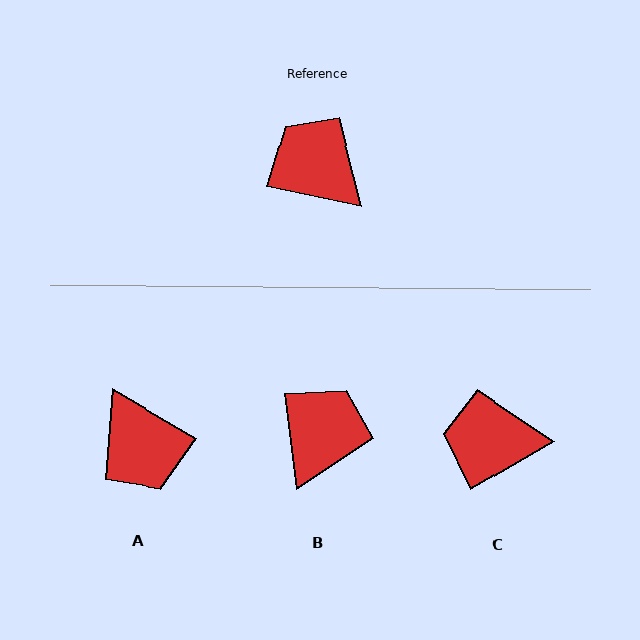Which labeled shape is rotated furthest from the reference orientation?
A, about 161 degrees away.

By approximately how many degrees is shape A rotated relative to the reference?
Approximately 161 degrees counter-clockwise.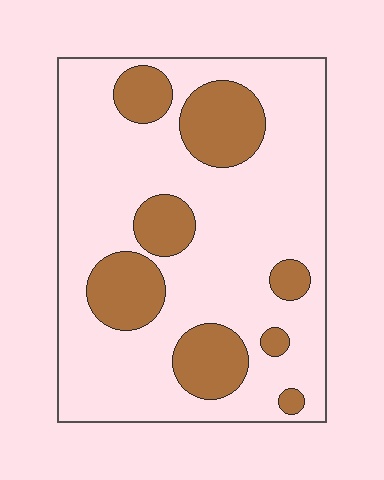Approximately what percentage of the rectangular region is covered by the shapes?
Approximately 25%.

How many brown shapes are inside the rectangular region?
8.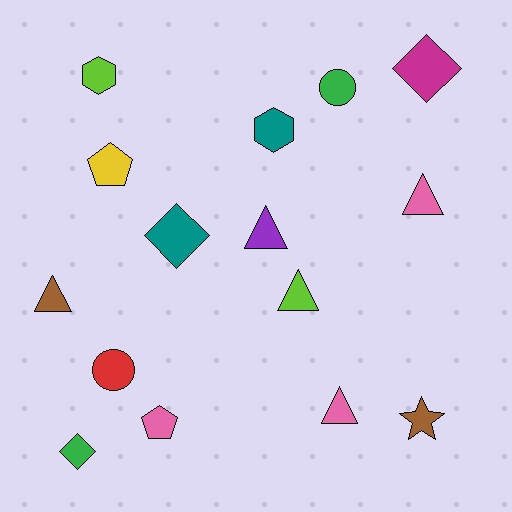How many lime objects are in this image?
There are 2 lime objects.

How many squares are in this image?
There are no squares.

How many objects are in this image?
There are 15 objects.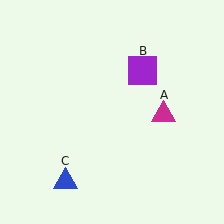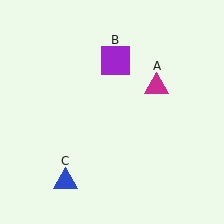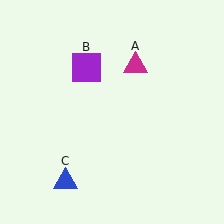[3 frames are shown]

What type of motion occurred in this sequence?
The magenta triangle (object A), purple square (object B) rotated counterclockwise around the center of the scene.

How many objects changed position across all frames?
2 objects changed position: magenta triangle (object A), purple square (object B).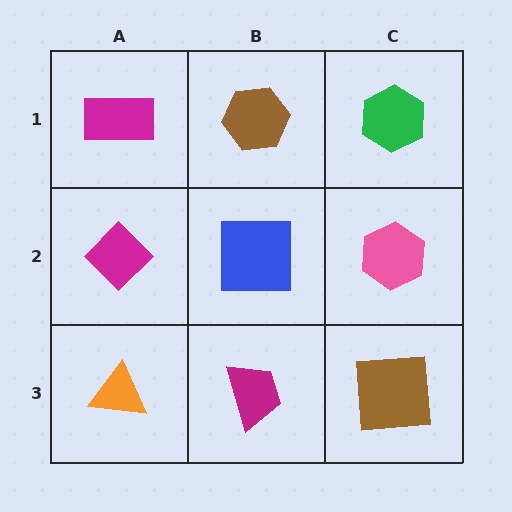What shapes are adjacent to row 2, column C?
A green hexagon (row 1, column C), a brown square (row 3, column C), a blue square (row 2, column B).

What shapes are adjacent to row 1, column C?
A pink hexagon (row 2, column C), a brown hexagon (row 1, column B).